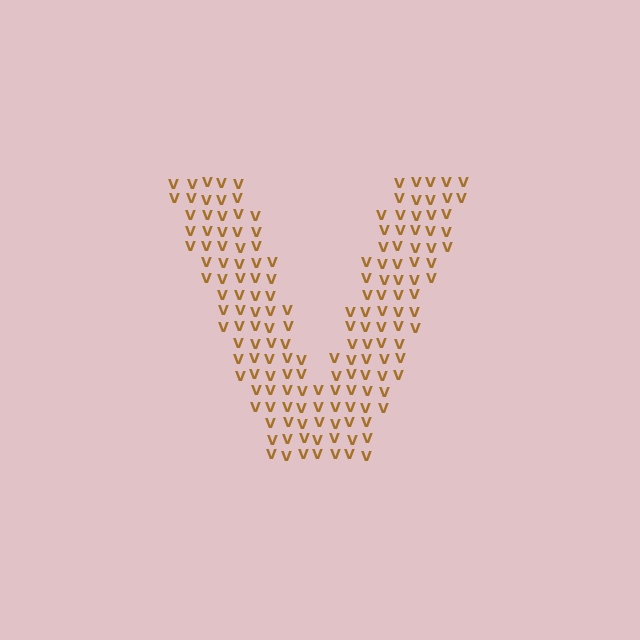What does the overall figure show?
The overall figure shows the letter V.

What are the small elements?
The small elements are letter V's.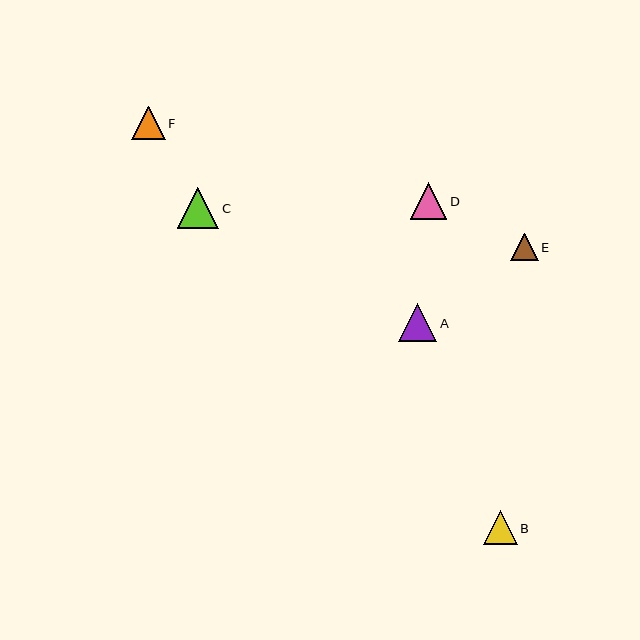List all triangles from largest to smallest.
From largest to smallest: C, A, D, B, F, E.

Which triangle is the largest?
Triangle C is the largest with a size of approximately 41 pixels.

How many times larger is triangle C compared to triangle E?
Triangle C is approximately 1.5 times the size of triangle E.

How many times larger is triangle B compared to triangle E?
Triangle B is approximately 1.3 times the size of triangle E.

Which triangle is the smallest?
Triangle E is the smallest with a size of approximately 27 pixels.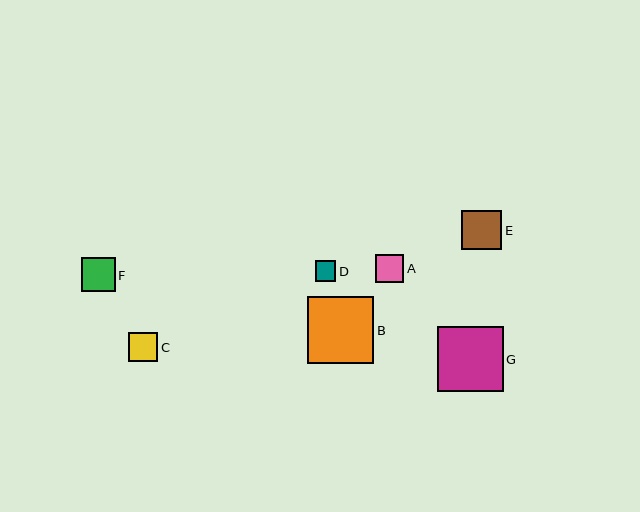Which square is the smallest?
Square D is the smallest with a size of approximately 21 pixels.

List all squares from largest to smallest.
From largest to smallest: B, G, E, F, C, A, D.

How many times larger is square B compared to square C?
Square B is approximately 2.3 times the size of square C.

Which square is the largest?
Square B is the largest with a size of approximately 67 pixels.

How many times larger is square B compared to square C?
Square B is approximately 2.3 times the size of square C.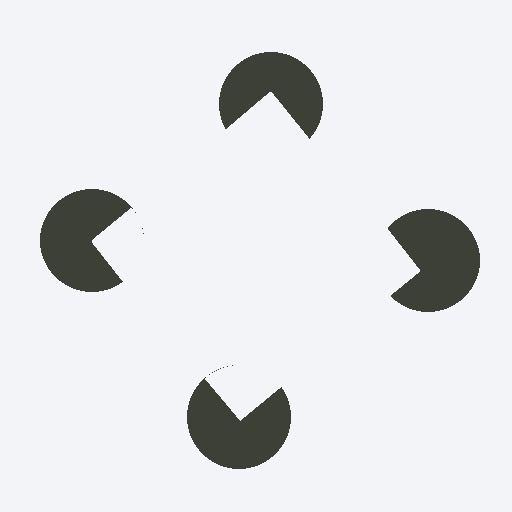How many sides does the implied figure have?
4 sides.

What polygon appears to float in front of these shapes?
An illusory square — its edges are inferred from the aligned wedge cuts in the pac-man discs, not physically drawn.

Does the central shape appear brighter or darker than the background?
It typically appears slightly brighter than the background, even though no actual brightness change is drawn.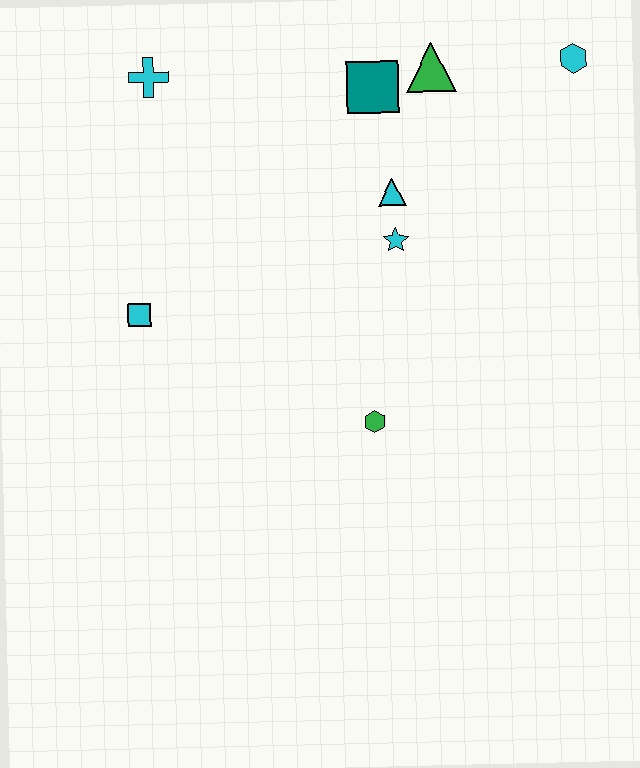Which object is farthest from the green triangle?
The cyan square is farthest from the green triangle.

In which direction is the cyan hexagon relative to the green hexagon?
The cyan hexagon is above the green hexagon.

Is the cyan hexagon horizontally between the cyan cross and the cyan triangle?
No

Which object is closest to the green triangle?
The teal square is closest to the green triangle.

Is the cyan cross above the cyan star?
Yes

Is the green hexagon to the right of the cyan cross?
Yes